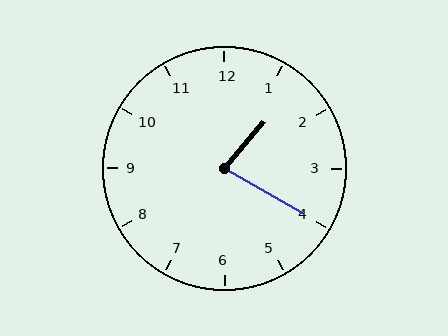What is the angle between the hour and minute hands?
Approximately 80 degrees.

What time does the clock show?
1:20.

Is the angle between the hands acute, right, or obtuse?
It is acute.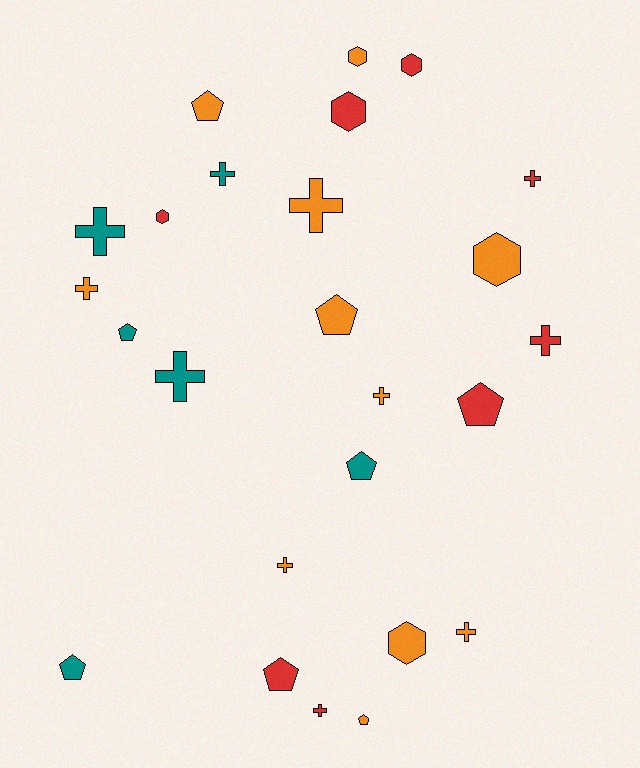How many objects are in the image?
There are 25 objects.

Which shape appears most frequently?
Cross, with 11 objects.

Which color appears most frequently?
Orange, with 11 objects.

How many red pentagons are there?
There are 2 red pentagons.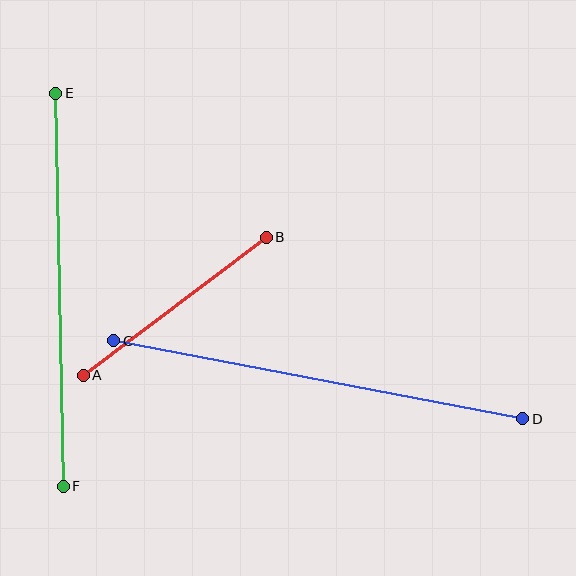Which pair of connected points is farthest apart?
Points C and D are farthest apart.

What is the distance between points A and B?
The distance is approximately 229 pixels.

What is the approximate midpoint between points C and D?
The midpoint is at approximately (318, 380) pixels.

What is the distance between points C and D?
The distance is approximately 416 pixels.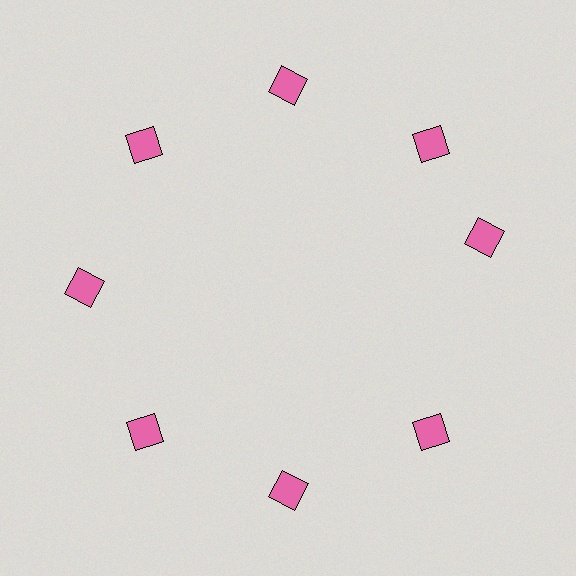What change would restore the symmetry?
The symmetry would be restored by rotating it back into even spacing with its neighbors so that all 8 squares sit at equal angles and equal distance from the center.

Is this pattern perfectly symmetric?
No. The 8 pink squares are arranged in a ring, but one element near the 3 o'clock position is rotated out of alignment along the ring, breaking the 8-fold rotational symmetry.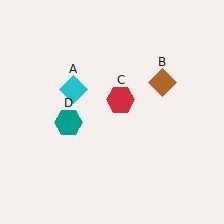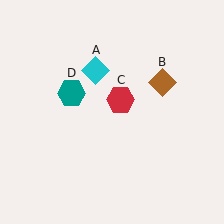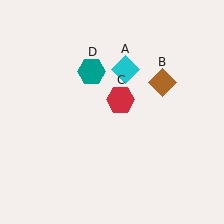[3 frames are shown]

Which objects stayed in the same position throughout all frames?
Brown diamond (object B) and red hexagon (object C) remained stationary.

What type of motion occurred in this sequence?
The cyan diamond (object A), teal hexagon (object D) rotated clockwise around the center of the scene.